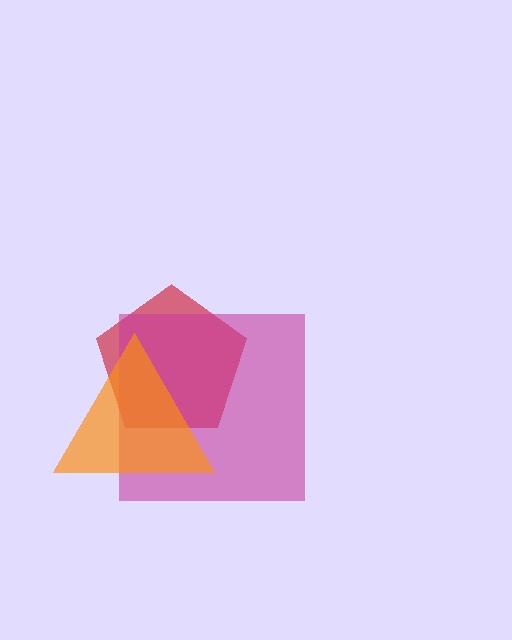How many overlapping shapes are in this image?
There are 3 overlapping shapes in the image.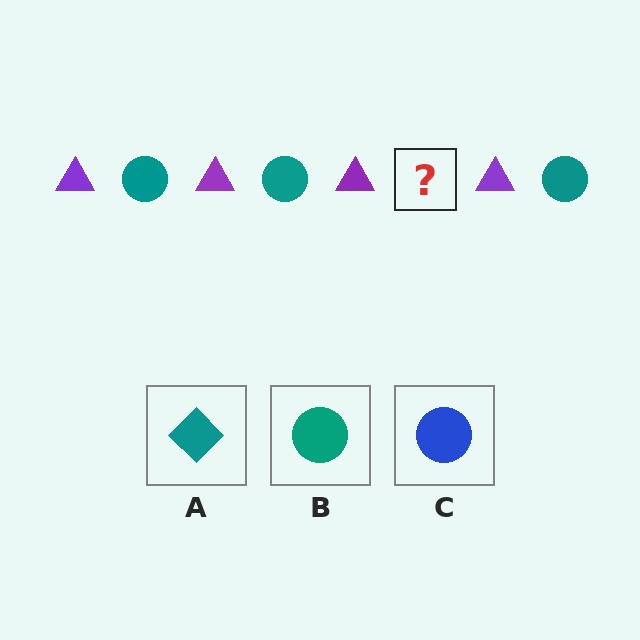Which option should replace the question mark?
Option B.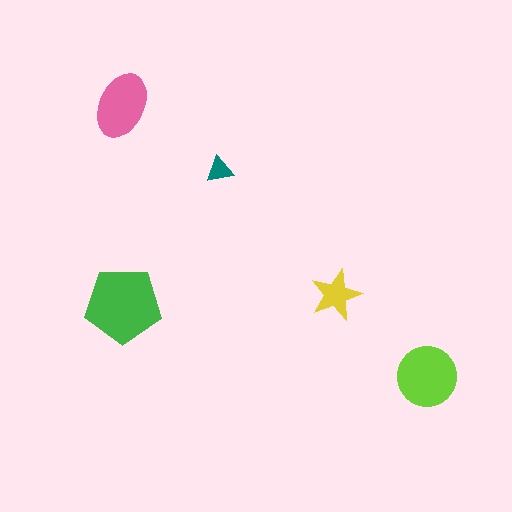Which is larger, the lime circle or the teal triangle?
The lime circle.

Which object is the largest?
The green pentagon.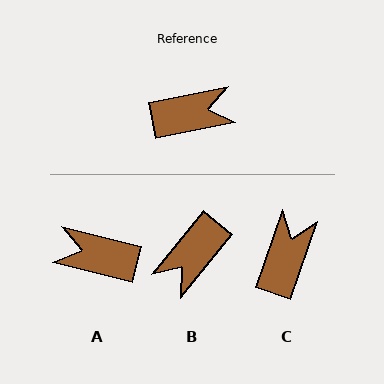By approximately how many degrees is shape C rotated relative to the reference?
Approximately 60 degrees counter-clockwise.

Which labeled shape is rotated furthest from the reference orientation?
A, about 155 degrees away.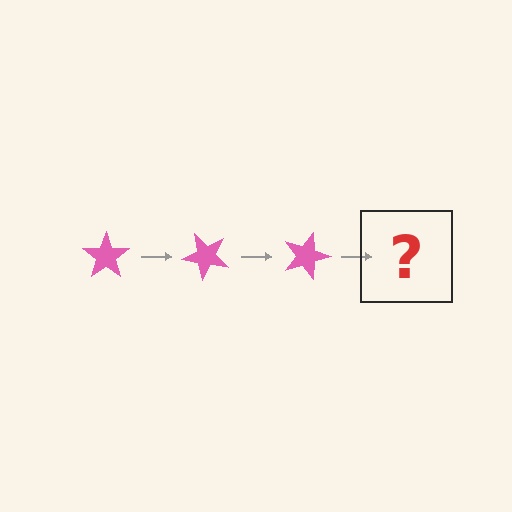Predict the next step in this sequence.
The next step is a pink star rotated 135 degrees.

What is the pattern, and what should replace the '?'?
The pattern is that the star rotates 45 degrees each step. The '?' should be a pink star rotated 135 degrees.